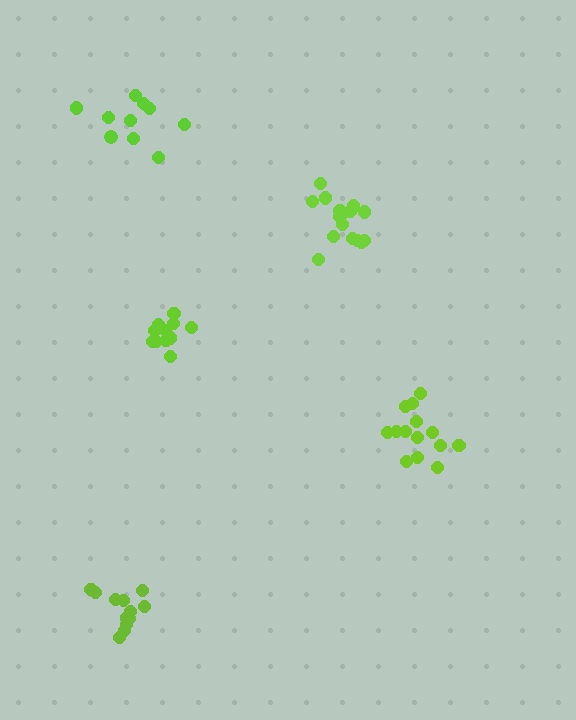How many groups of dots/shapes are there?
There are 5 groups.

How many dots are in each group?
Group 1: 12 dots, Group 2: 16 dots, Group 3: 12 dots, Group 4: 14 dots, Group 5: 10 dots (64 total).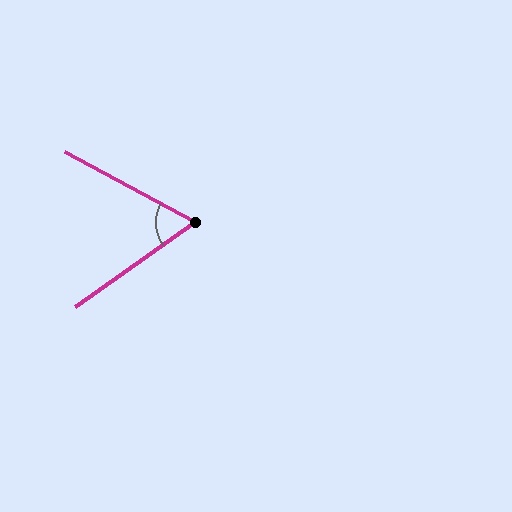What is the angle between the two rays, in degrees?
Approximately 64 degrees.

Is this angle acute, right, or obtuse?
It is acute.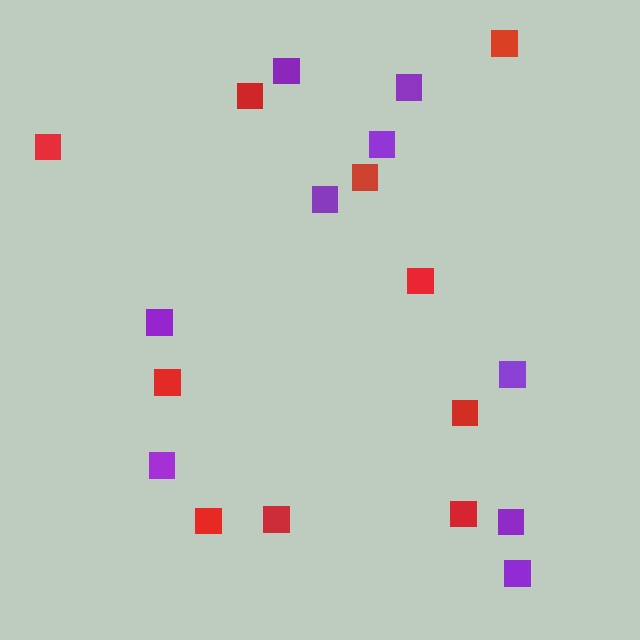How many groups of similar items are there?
There are 2 groups: one group of purple squares (9) and one group of red squares (10).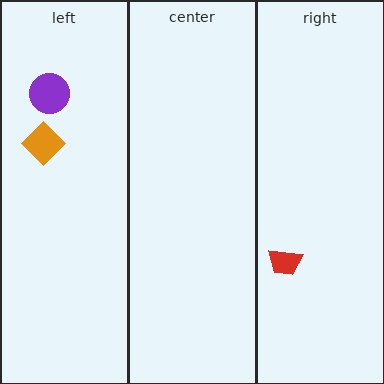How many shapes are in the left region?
2.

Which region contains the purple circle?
The left region.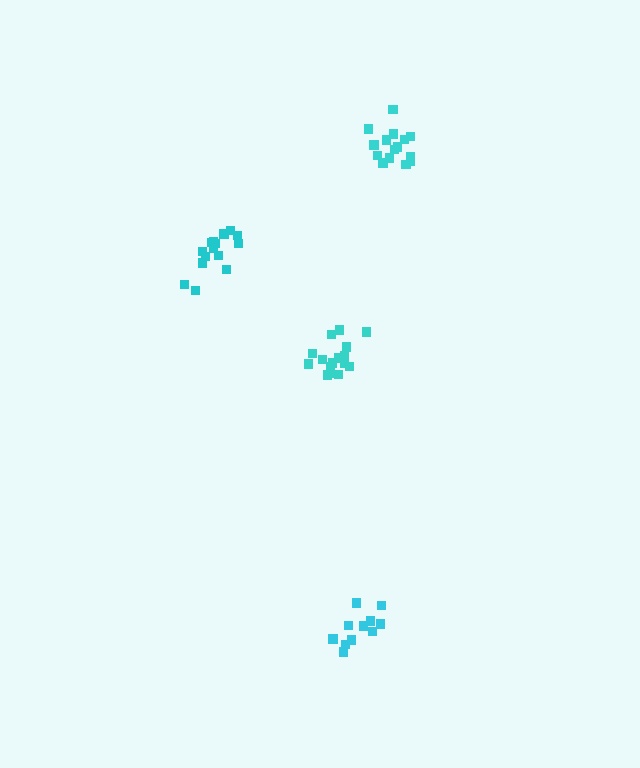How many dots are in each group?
Group 1: 11 dots, Group 2: 16 dots, Group 3: 15 dots, Group 4: 15 dots (57 total).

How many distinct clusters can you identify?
There are 4 distinct clusters.